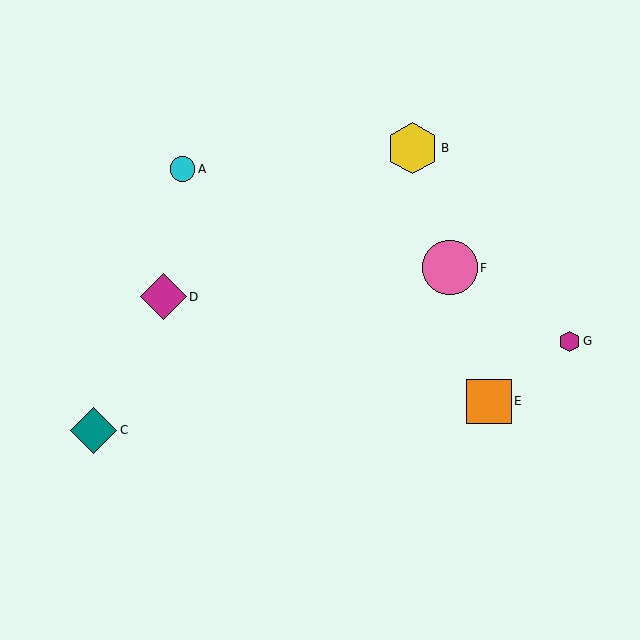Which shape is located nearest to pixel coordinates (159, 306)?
The magenta diamond (labeled D) at (163, 297) is nearest to that location.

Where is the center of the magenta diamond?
The center of the magenta diamond is at (163, 297).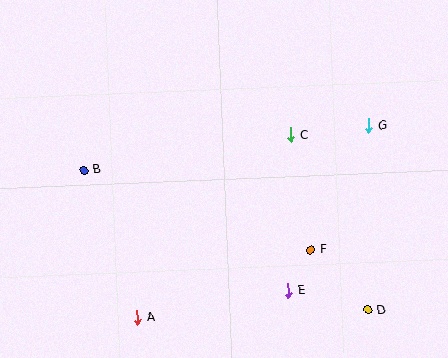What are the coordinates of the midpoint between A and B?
The midpoint between A and B is at (111, 244).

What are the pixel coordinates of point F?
Point F is at (311, 250).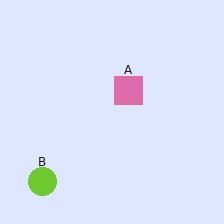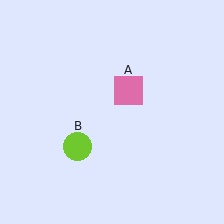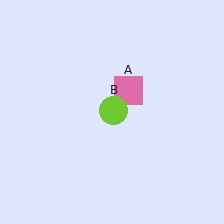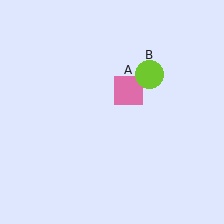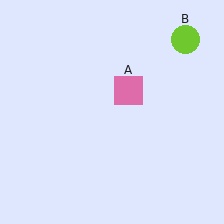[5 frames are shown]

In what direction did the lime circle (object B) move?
The lime circle (object B) moved up and to the right.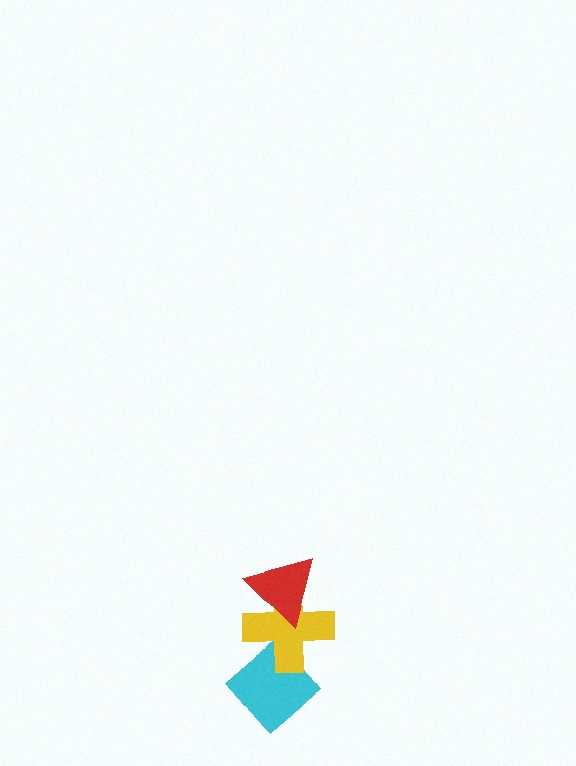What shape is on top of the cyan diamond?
The yellow cross is on top of the cyan diamond.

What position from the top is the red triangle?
The red triangle is 1st from the top.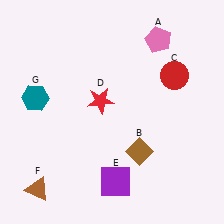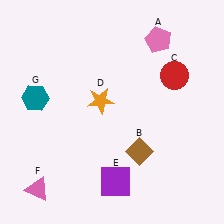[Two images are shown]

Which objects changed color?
D changed from red to orange. F changed from brown to pink.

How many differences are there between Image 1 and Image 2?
There are 2 differences between the two images.